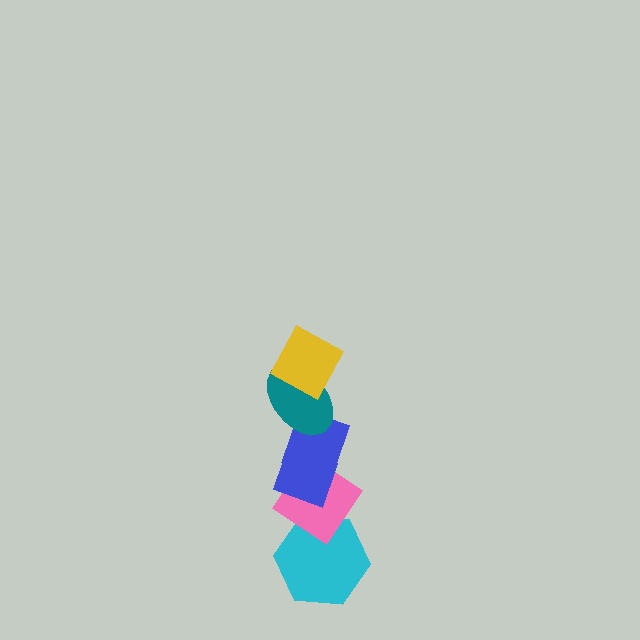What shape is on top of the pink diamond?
The blue rectangle is on top of the pink diamond.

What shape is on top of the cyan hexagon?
The pink diamond is on top of the cyan hexagon.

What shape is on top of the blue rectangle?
The teal ellipse is on top of the blue rectangle.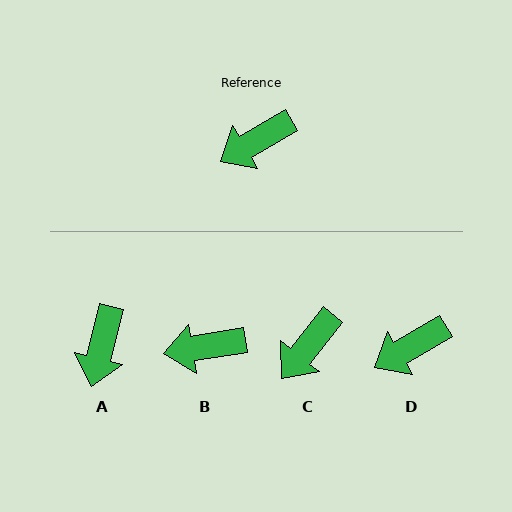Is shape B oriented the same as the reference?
No, it is off by about 21 degrees.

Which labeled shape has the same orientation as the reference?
D.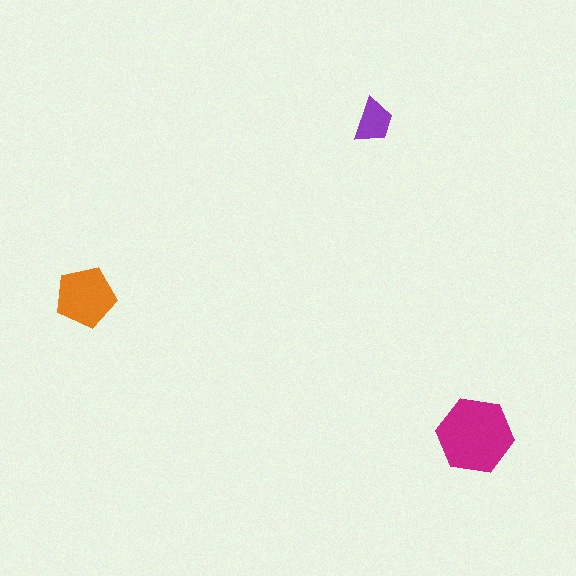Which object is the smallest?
The purple trapezoid.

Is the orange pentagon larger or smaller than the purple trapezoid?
Larger.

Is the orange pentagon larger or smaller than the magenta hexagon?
Smaller.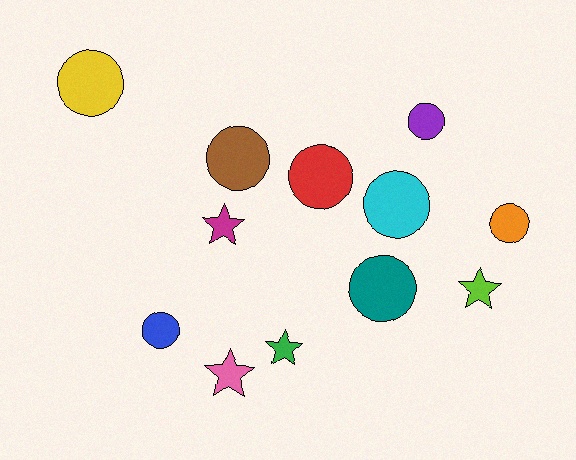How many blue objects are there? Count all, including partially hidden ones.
There is 1 blue object.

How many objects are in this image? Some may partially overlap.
There are 12 objects.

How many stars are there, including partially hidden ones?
There are 4 stars.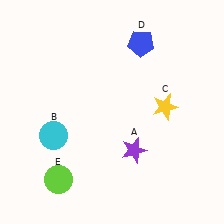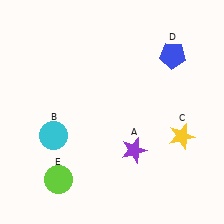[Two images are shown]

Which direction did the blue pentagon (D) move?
The blue pentagon (D) moved right.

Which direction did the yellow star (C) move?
The yellow star (C) moved down.